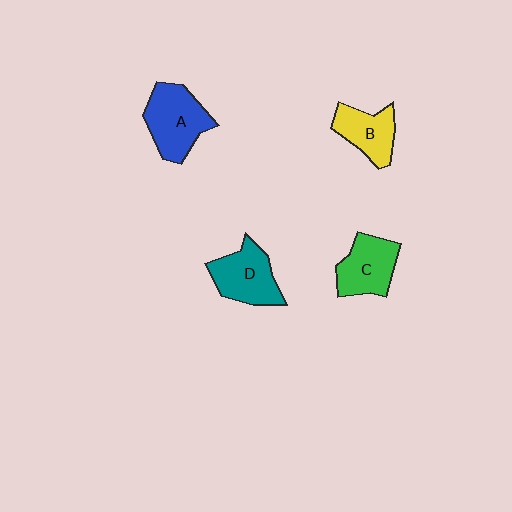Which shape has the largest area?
Shape A (blue).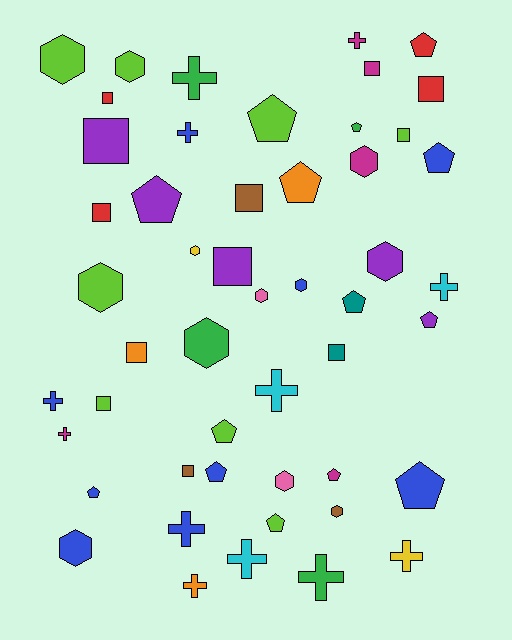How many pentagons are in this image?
There are 14 pentagons.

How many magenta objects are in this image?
There are 5 magenta objects.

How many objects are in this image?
There are 50 objects.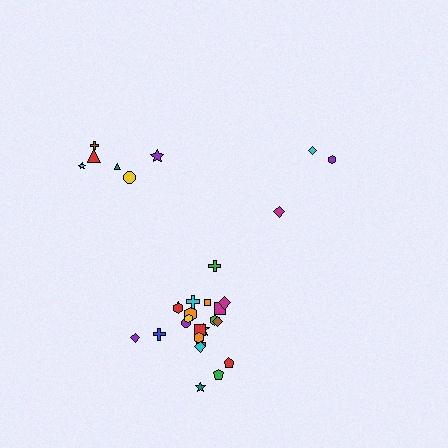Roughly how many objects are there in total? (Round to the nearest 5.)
Roughly 30 objects in total.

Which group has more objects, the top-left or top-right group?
The top-left group.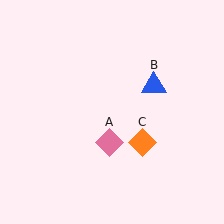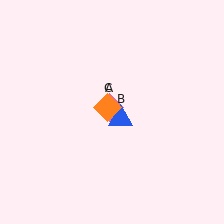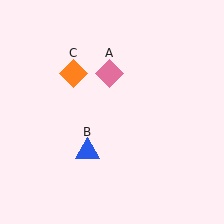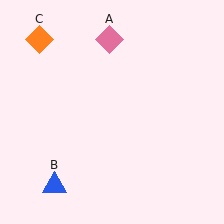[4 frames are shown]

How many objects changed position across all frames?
3 objects changed position: pink diamond (object A), blue triangle (object B), orange diamond (object C).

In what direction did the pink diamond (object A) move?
The pink diamond (object A) moved up.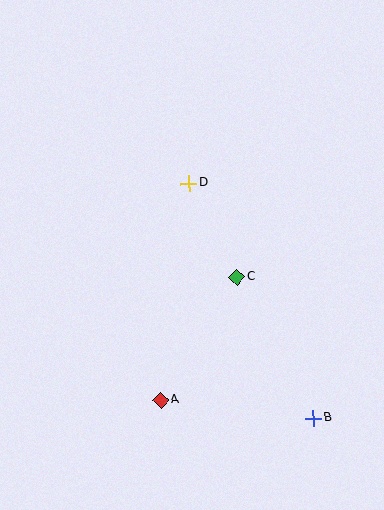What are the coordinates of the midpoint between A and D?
The midpoint between A and D is at (175, 292).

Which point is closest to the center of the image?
Point C at (237, 277) is closest to the center.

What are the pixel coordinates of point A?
Point A is at (161, 400).